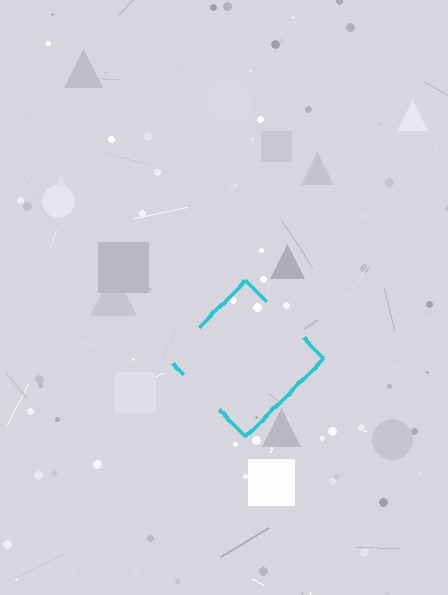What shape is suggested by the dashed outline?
The dashed outline suggests a diamond.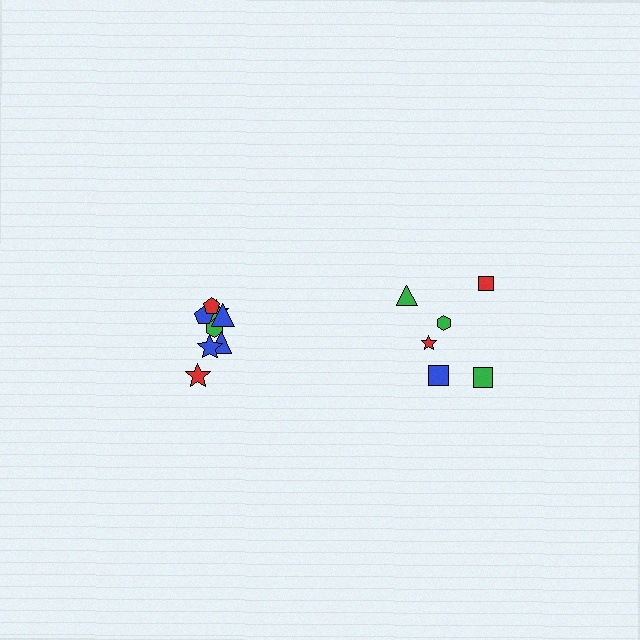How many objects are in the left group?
There are 8 objects.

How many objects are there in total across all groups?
There are 14 objects.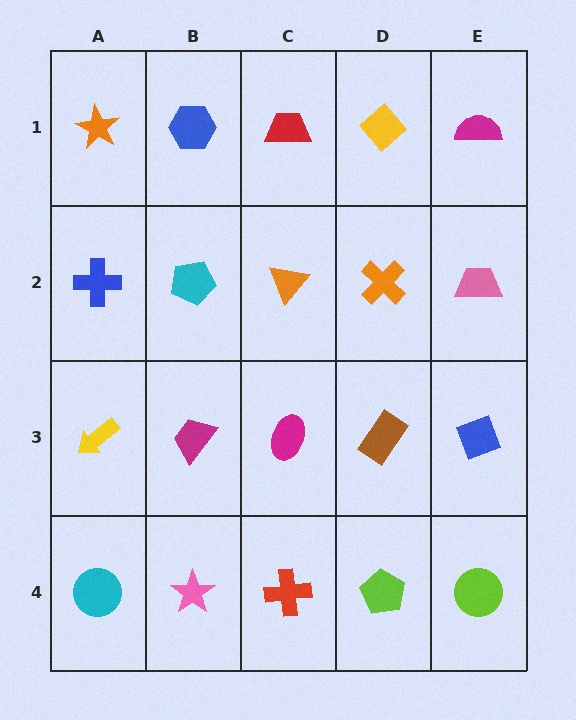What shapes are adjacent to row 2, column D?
A yellow diamond (row 1, column D), a brown rectangle (row 3, column D), an orange triangle (row 2, column C), a pink trapezoid (row 2, column E).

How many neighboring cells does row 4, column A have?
2.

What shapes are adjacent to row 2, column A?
An orange star (row 1, column A), a yellow arrow (row 3, column A), a cyan pentagon (row 2, column B).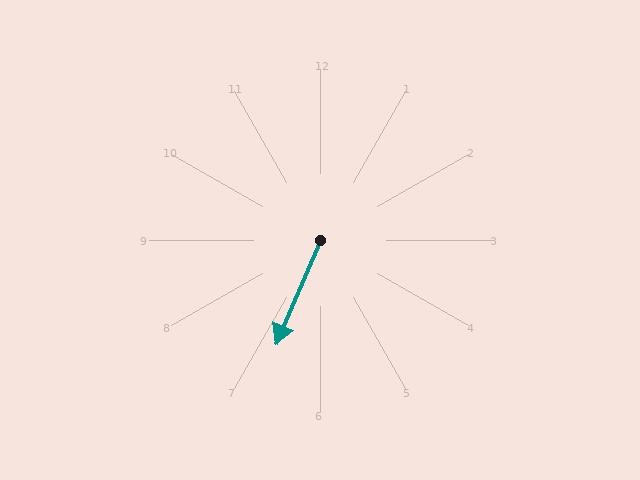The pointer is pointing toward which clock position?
Roughly 7 o'clock.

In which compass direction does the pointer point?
Southwest.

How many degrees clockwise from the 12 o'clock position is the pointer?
Approximately 203 degrees.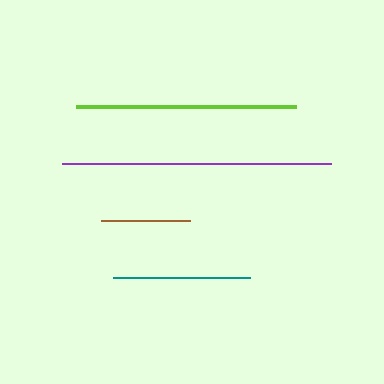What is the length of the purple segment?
The purple segment is approximately 269 pixels long.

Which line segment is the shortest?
The brown line is the shortest at approximately 89 pixels.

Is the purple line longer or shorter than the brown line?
The purple line is longer than the brown line.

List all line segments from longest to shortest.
From longest to shortest: purple, lime, teal, brown.